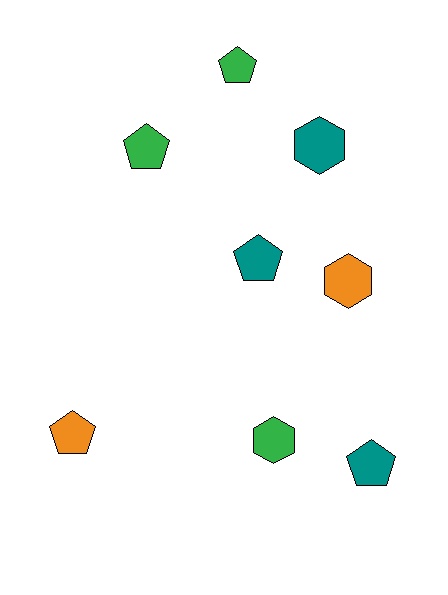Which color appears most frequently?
Green, with 3 objects.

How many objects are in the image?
There are 8 objects.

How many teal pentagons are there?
There are 2 teal pentagons.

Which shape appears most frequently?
Pentagon, with 5 objects.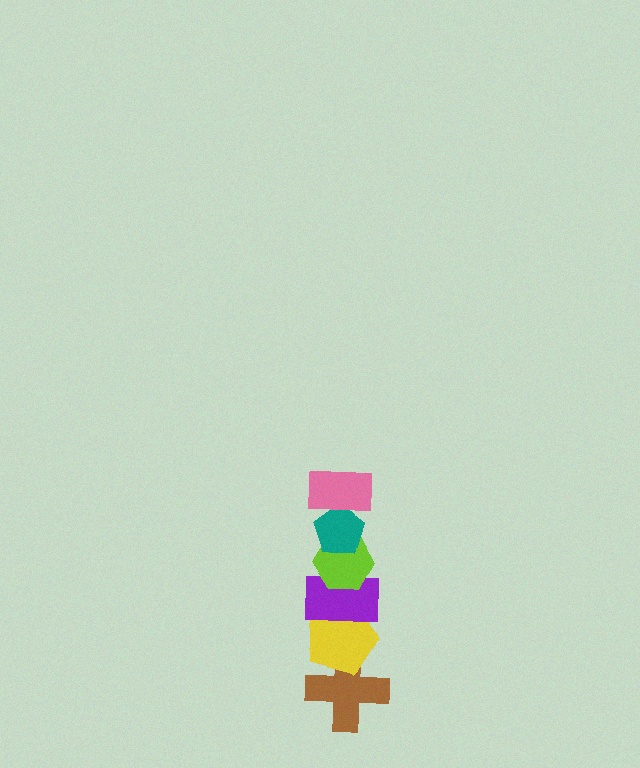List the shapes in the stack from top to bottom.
From top to bottom: the pink rectangle, the teal pentagon, the lime hexagon, the purple rectangle, the yellow pentagon, the brown cross.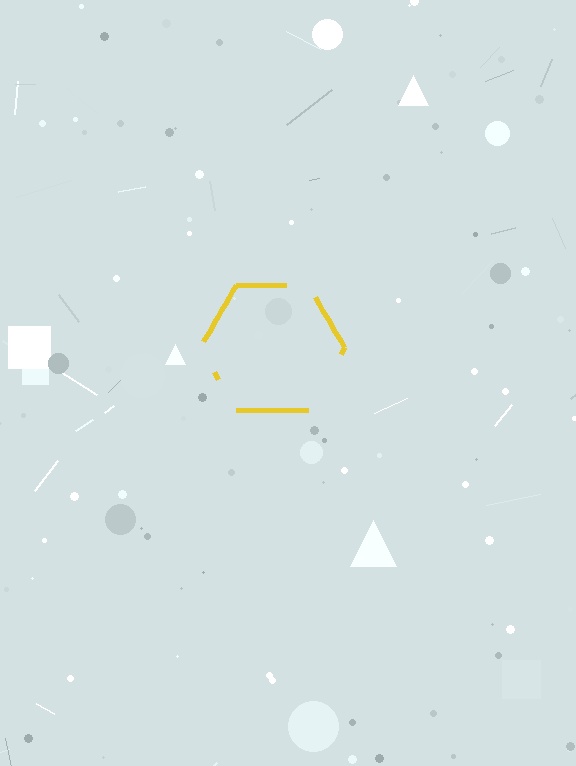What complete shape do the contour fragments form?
The contour fragments form a hexagon.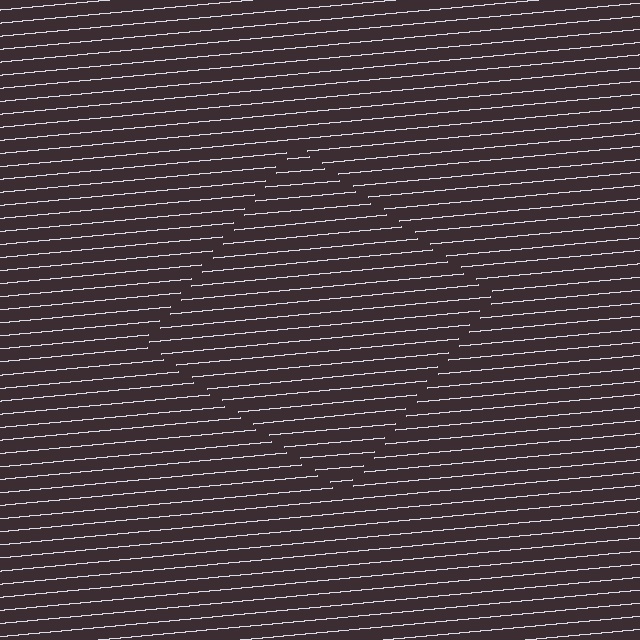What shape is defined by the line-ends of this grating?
An illusory square. The interior of the shape contains the same grating, shifted by half a period — the contour is defined by the phase discontinuity where line-ends from the inner and outer gratings abut.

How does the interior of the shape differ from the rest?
The interior of the shape contains the same grating, shifted by half a period — the contour is defined by the phase discontinuity where line-ends from the inner and outer gratings abut.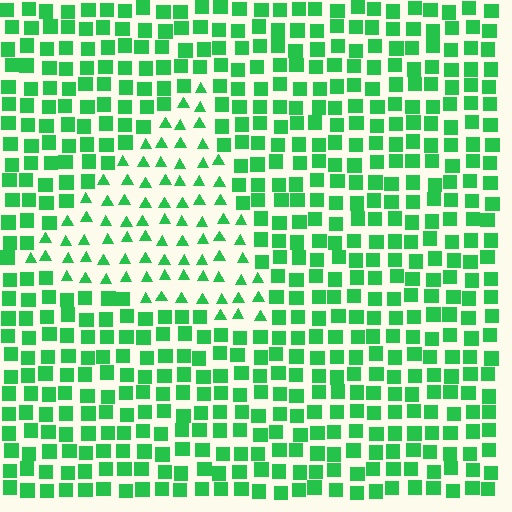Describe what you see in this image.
The image is filled with small green elements arranged in a uniform grid. A triangle-shaped region contains triangles, while the surrounding area contains squares. The boundary is defined purely by the change in element shape.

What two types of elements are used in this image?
The image uses triangles inside the triangle region and squares outside it.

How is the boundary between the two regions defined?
The boundary is defined by a change in element shape: triangles inside vs. squares outside. All elements share the same color and spacing.